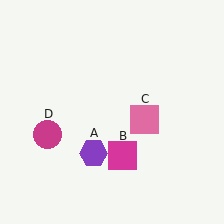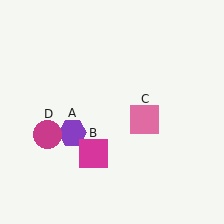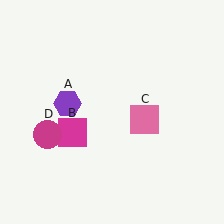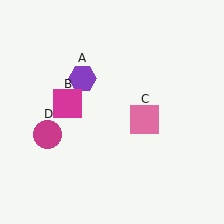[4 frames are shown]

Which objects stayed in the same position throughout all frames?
Pink square (object C) and magenta circle (object D) remained stationary.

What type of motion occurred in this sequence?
The purple hexagon (object A), magenta square (object B) rotated clockwise around the center of the scene.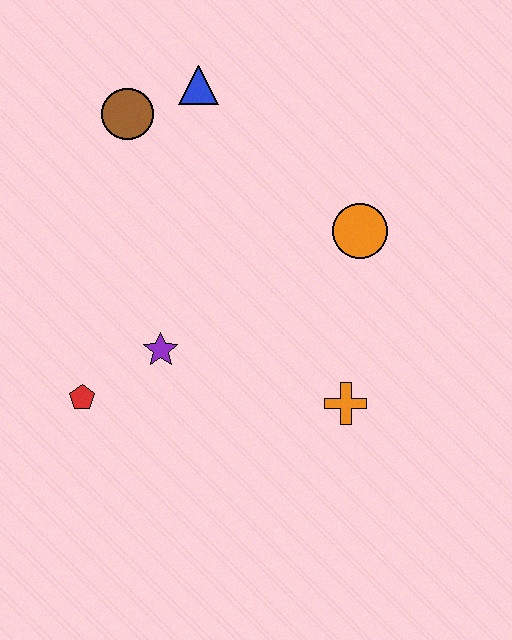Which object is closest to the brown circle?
The blue triangle is closest to the brown circle.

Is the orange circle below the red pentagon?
No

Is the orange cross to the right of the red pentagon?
Yes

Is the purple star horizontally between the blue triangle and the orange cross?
No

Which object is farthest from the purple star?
The blue triangle is farthest from the purple star.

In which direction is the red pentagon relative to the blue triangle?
The red pentagon is below the blue triangle.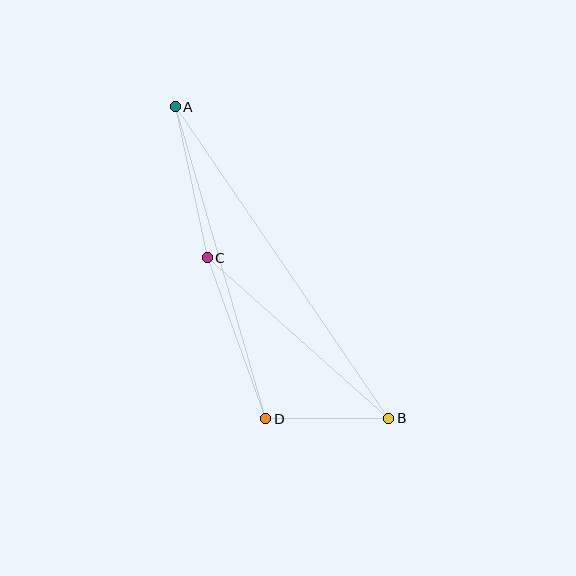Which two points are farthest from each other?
Points A and B are farthest from each other.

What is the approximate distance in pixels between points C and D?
The distance between C and D is approximately 171 pixels.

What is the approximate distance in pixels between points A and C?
The distance between A and C is approximately 154 pixels.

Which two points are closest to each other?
Points B and D are closest to each other.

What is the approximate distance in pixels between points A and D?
The distance between A and D is approximately 325 pixels.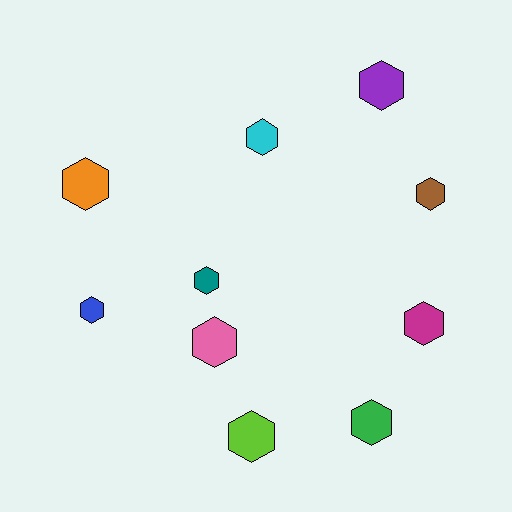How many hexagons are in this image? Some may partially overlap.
There are 10 hexagons.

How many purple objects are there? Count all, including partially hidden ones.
There is 1 purple object.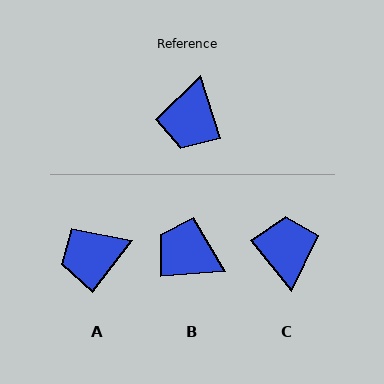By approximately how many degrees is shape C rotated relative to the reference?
Approximately 160 degrees clockwise.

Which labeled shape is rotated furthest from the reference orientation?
C, about 160 degrees away.